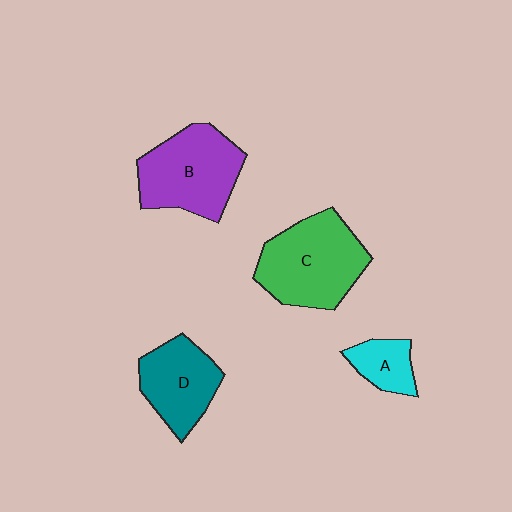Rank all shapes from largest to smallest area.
From largest to smallest: C (green), B (purple), D (teal), A (cyan).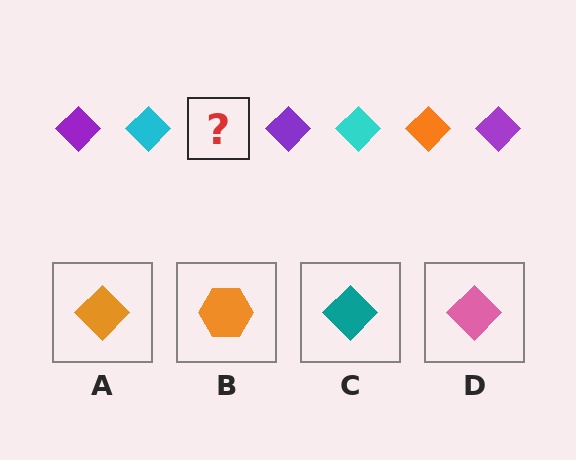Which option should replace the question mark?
Option A.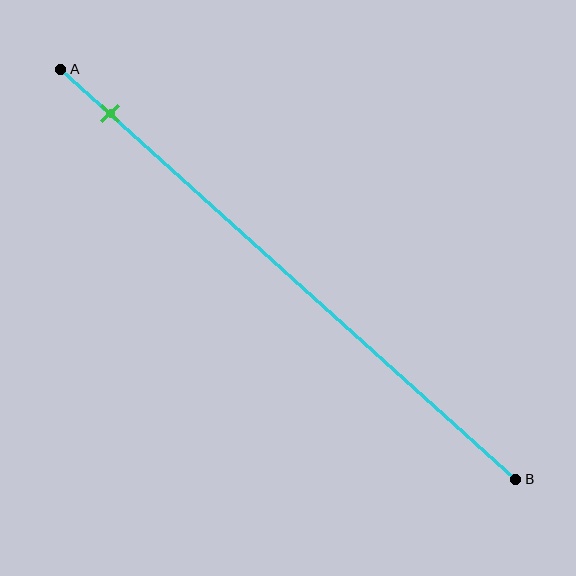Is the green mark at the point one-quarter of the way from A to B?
No, the mark is at about 10% from A, not at the 25% one-quarter point.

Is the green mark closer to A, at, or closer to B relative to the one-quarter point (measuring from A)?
The green mark is closer to point A than the one-quarter point of segment AB.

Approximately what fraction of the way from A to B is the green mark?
The green mark is approximately 10% of the way from A to B.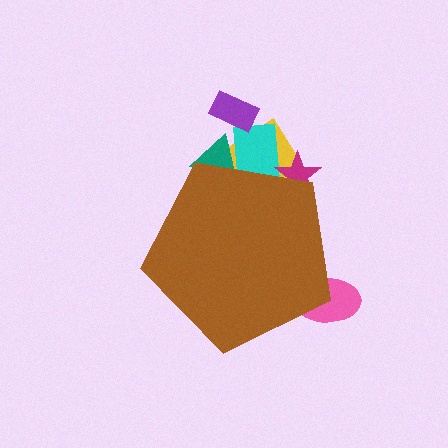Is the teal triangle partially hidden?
Yes, the teal triangle is partially hidden behind the brown pentagon.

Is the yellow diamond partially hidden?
Yes, the yellow diamond is partially hidden behind the brown pentagon.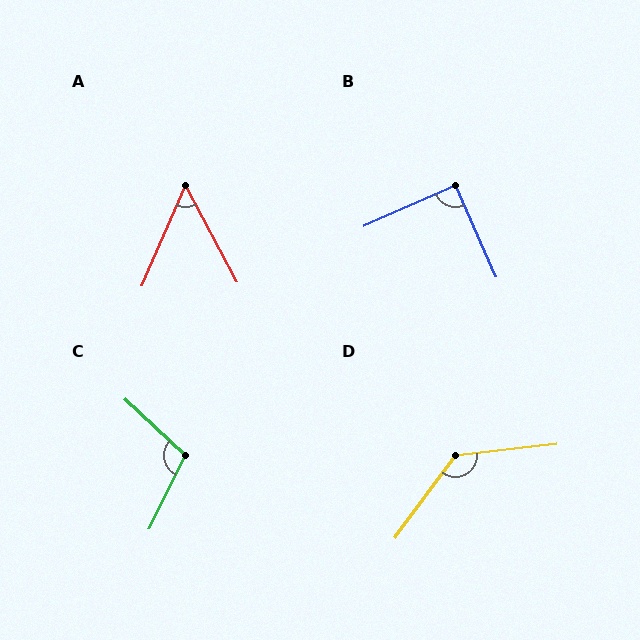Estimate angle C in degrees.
Approximately 107 degrees.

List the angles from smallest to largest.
A (52°), B (90°), C (107°), D (133°).